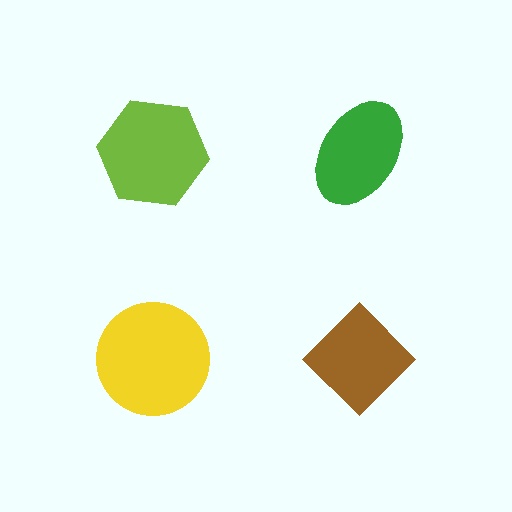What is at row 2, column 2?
A brown diamond.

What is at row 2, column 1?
A yellow circle.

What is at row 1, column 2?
A green ellipse.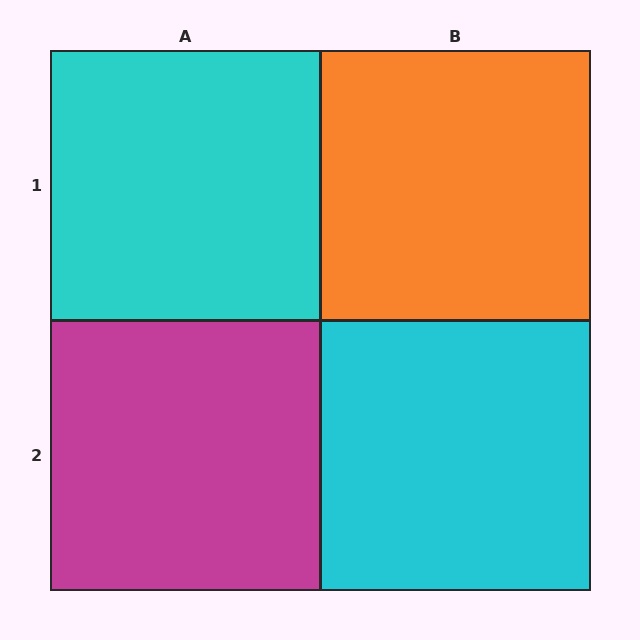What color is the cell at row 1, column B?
Orange.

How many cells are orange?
1 cell is orange.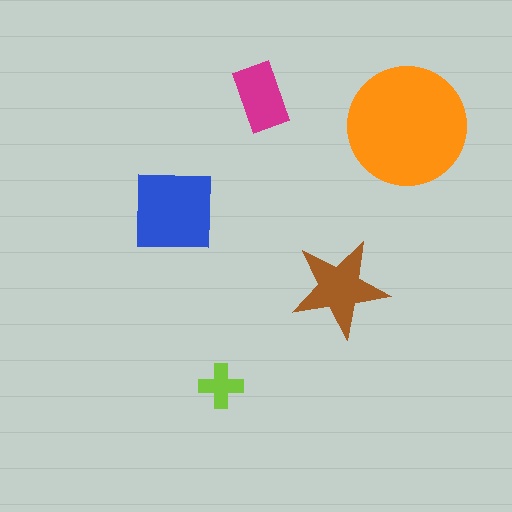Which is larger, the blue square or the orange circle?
The orange circle.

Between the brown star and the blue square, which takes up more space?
The blue square.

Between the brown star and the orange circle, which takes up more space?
The orange circle.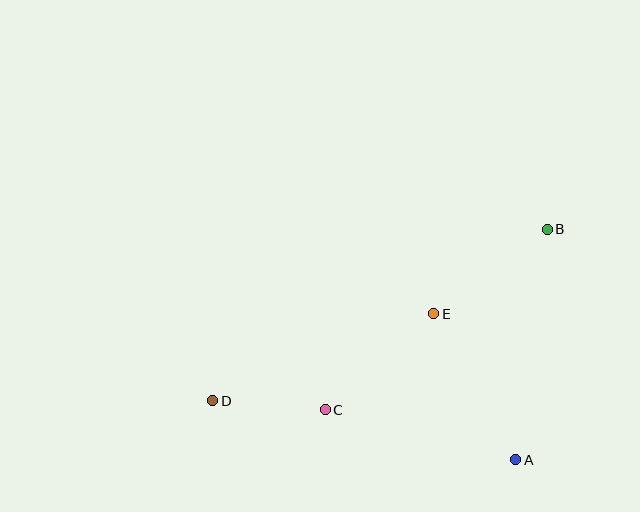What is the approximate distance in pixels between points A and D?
The distance between A and D is approximately 309 pixels.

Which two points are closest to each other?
Points C and D are closest to each other.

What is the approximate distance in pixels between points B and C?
The distance between B and C is approximately 286 pixels.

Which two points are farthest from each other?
Points B and D are farthest from each other.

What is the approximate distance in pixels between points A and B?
The distance between A and B is approximately 233 pixels.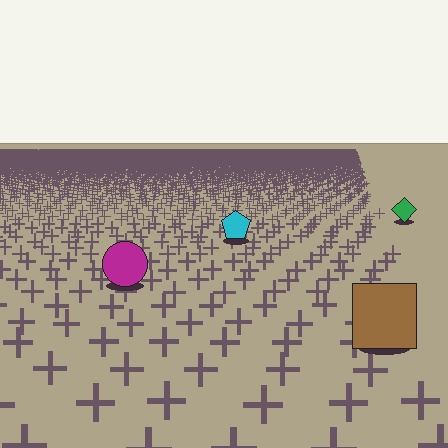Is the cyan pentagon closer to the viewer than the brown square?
No. The brown square is closer — you can tell from the texture gradient: the ground texture is coarser near it.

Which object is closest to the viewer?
The brown square is closest. The texture marks near it are larger and more spread out.